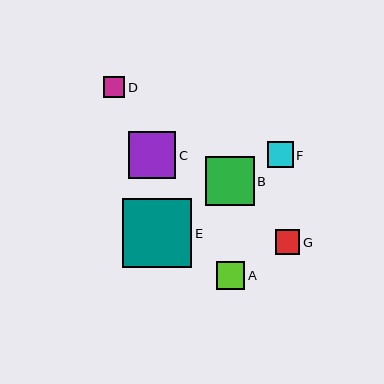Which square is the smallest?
Square D is the smallest with a size of approximately 21 pixels.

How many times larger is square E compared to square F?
Square E is approximately 2.6 times the size of square F.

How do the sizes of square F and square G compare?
Square F and square G are approximately the same size.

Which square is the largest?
Square E is the largest with a size of approximately 69 pixels.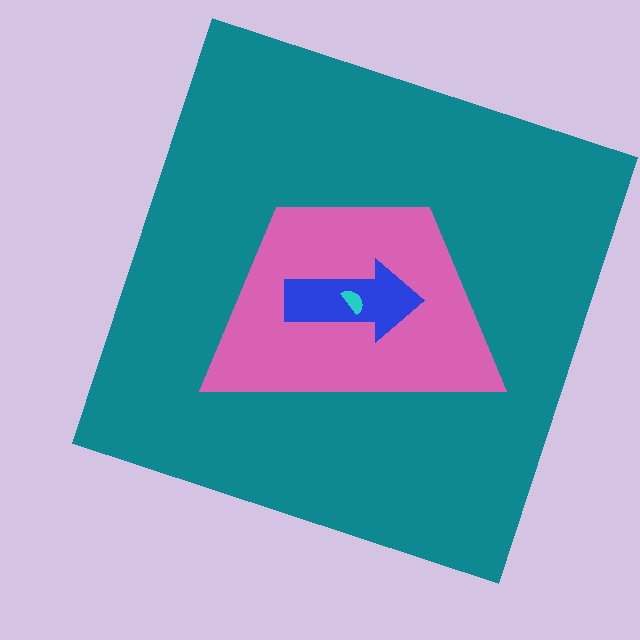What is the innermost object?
The cyan semicircle.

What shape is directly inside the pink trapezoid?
The blue arrow.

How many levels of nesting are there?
4.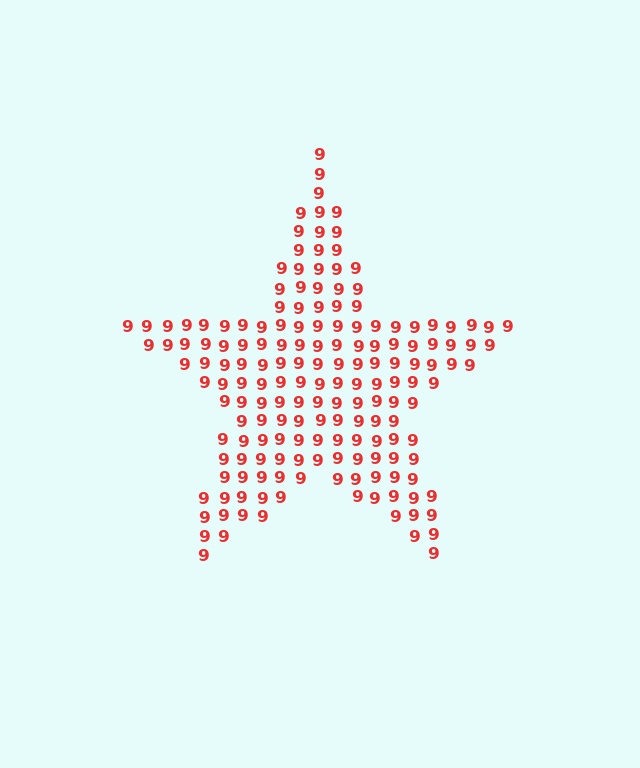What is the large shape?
The large shape is a star.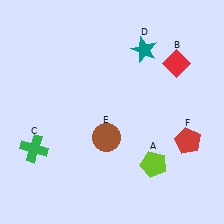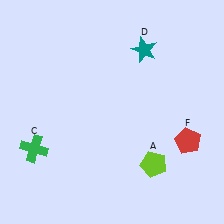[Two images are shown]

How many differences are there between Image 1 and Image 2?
There are 2 differences between the two images.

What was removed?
The brown circle (E), the red diamond (B) were removed in Image 2.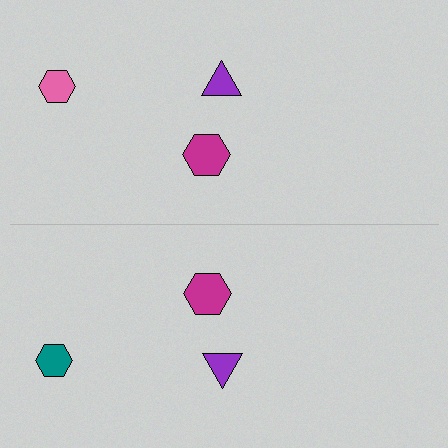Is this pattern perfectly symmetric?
No, the pattern is not perfectly symmetric. The teal hexagon on the bottom side breaks the symmetry — its mirror counterpart is pink.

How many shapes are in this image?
There are 6 shapes in this image.